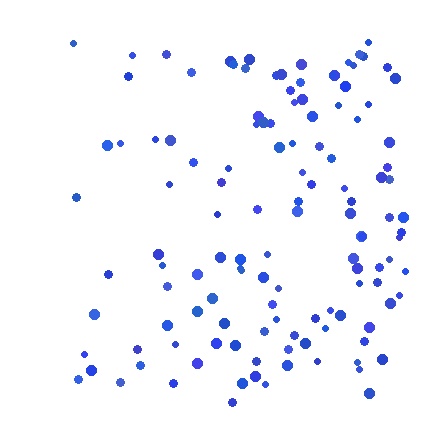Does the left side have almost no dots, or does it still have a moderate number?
Still a moderate number, just noticeably fewer than the right.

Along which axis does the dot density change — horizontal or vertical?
Horizontal.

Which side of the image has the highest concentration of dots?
The right.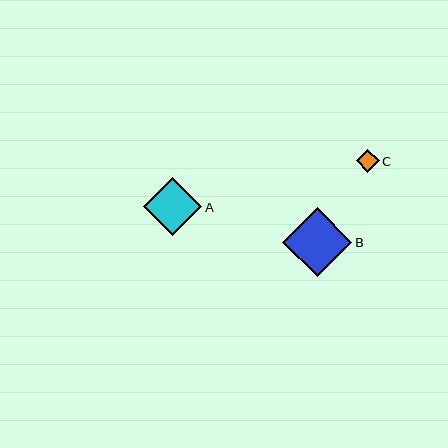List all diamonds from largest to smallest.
From largest to smallest: B, A, C.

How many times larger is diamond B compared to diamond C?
Diamond B is approximately 3.1 times the size of diamond C.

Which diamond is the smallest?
Diamond C is the smallest with a size of approximately 23 pixels.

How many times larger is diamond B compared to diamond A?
Diamond B is approximately 1.2 times the size of diamond A.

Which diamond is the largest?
Diamond B is the largest with a size of approximately 69 pixels.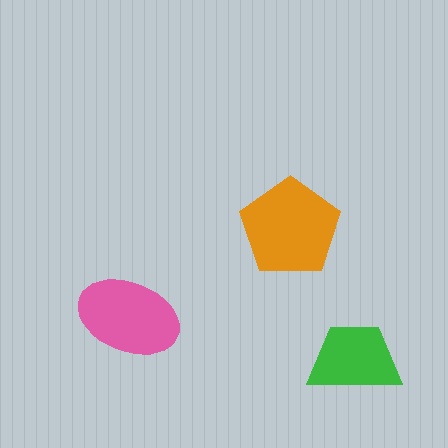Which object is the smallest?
The green trapezoid.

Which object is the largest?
The orange pentagon.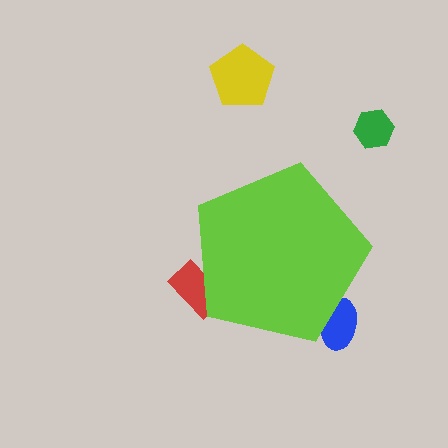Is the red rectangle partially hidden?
Yes, the red rectangle is partially hidden behind the lime pentagon.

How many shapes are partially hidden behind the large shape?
2 shapes are partially hidden.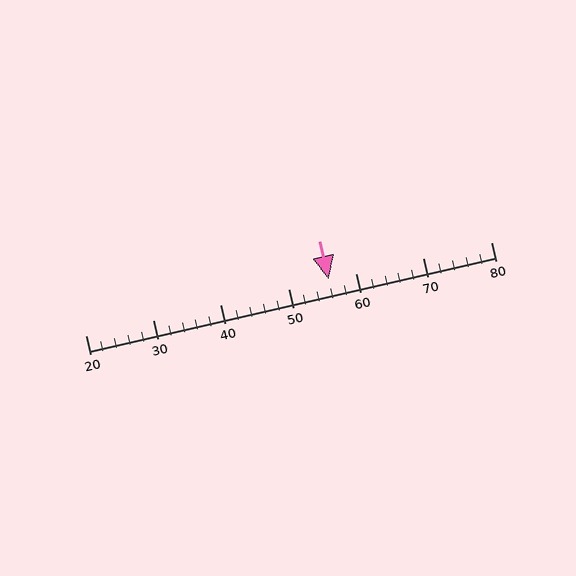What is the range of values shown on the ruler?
The ruler shows values from 20 to 80.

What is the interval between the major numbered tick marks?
The major tick marks are spaced 10 units apart.